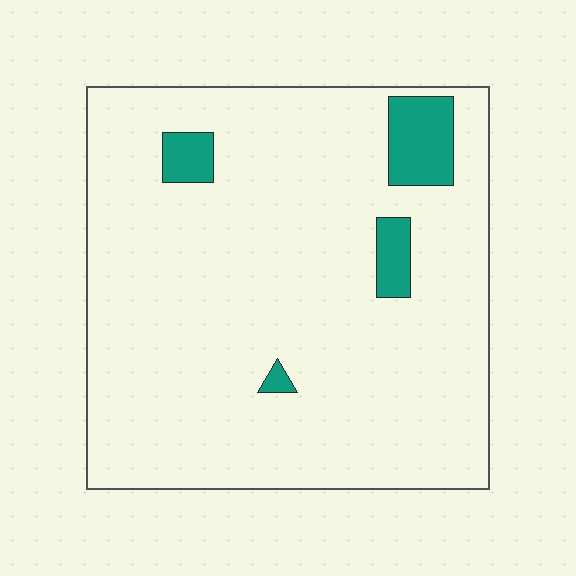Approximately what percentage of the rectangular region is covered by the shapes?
Approximately 5%.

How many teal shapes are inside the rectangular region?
4.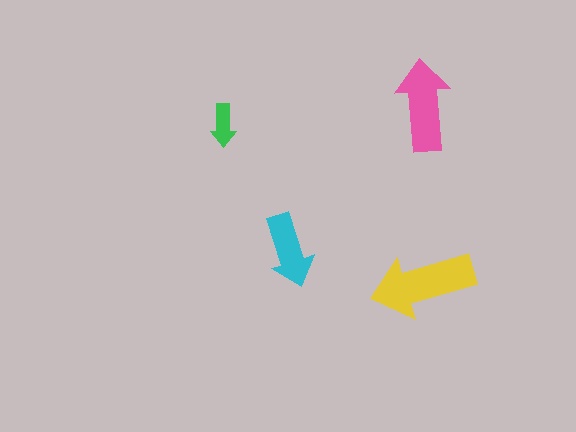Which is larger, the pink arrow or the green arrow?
The pink one.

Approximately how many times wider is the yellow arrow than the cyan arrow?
About 1.5 times wider.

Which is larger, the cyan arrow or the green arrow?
The cyan one.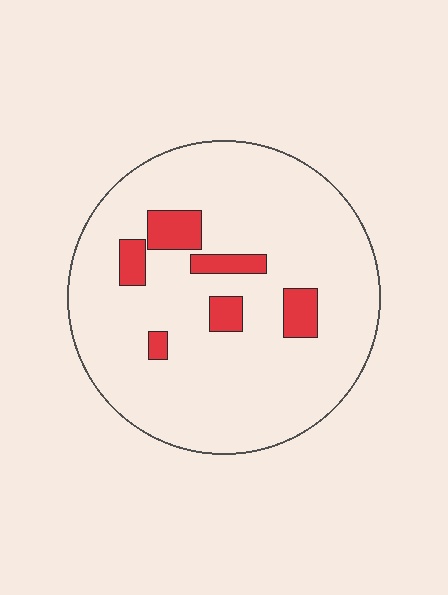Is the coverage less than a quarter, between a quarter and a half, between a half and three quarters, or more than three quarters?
Less than a quarter.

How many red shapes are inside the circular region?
6.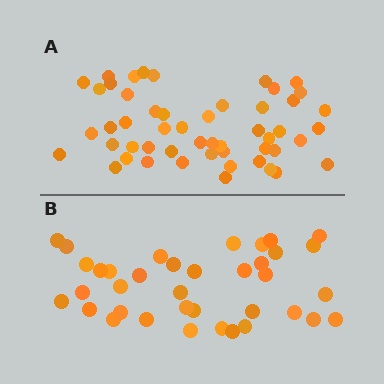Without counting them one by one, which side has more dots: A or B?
Region A (the top region) has more dots.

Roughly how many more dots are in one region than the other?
Region A has approximately 15 more dots than region B.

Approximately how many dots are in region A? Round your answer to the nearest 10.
About 50 dots. (The exact count is 51, which rounds to 50.)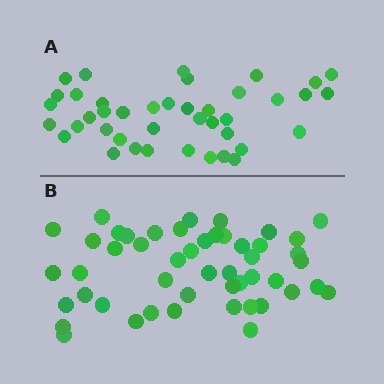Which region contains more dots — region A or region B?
Region B (the bottom region) has more dots.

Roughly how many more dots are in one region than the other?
Region B has roughly 8 or so more dots than region A.